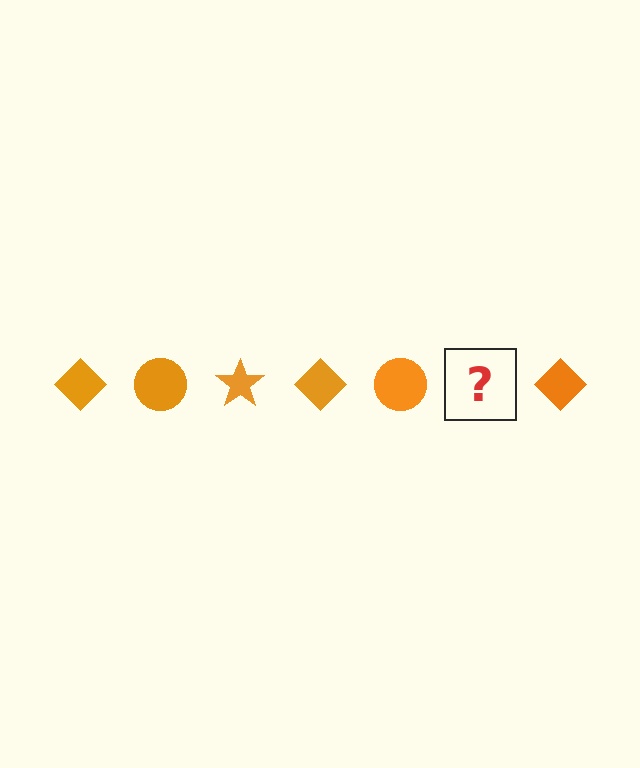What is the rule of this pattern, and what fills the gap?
The rule is that the pattern cycles through diamond, circle, star shapes in orange. The gap should be filled with an orange star.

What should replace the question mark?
The question mark should be replaced with an orange star.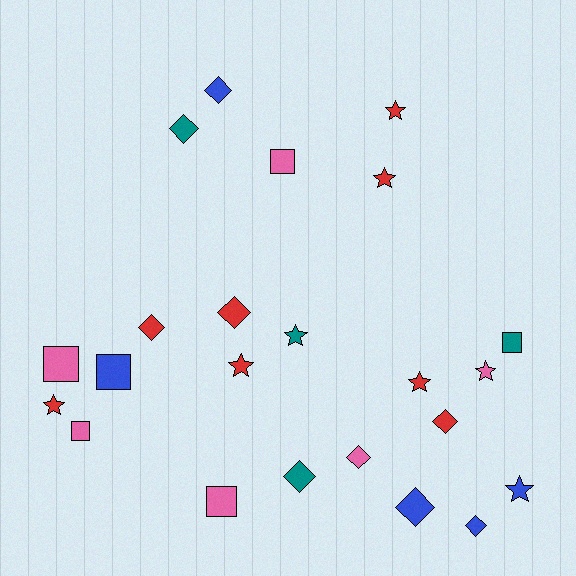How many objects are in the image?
There are 23 objects.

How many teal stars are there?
There is 1 teal star.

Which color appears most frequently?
Red, with 8 objects.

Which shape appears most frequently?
Diamond, with 9 objects.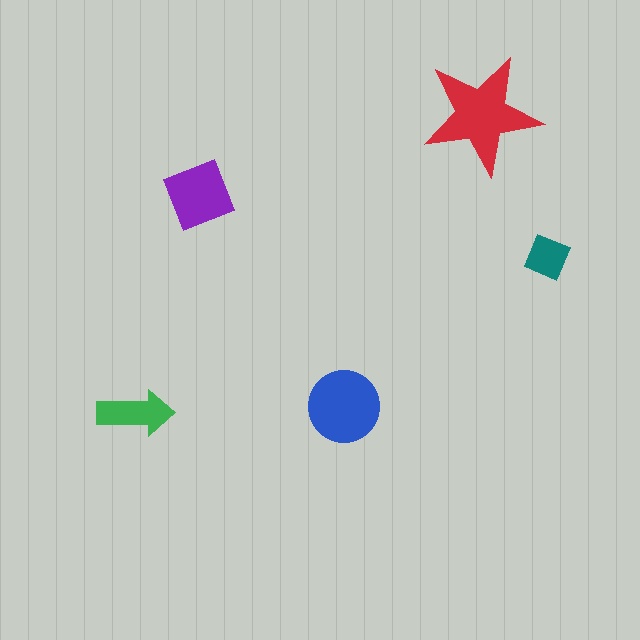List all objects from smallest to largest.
The teal square, the green arrow, the purple diamond, the blue circle, the red star.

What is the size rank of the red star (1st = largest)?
1st.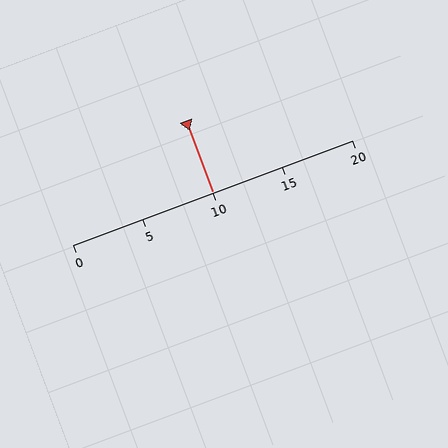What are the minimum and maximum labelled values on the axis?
The axis runs from 0 to 20.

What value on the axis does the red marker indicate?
The marker indicates approximately 10.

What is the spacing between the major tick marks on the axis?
The major ticks are spaced 5 apart.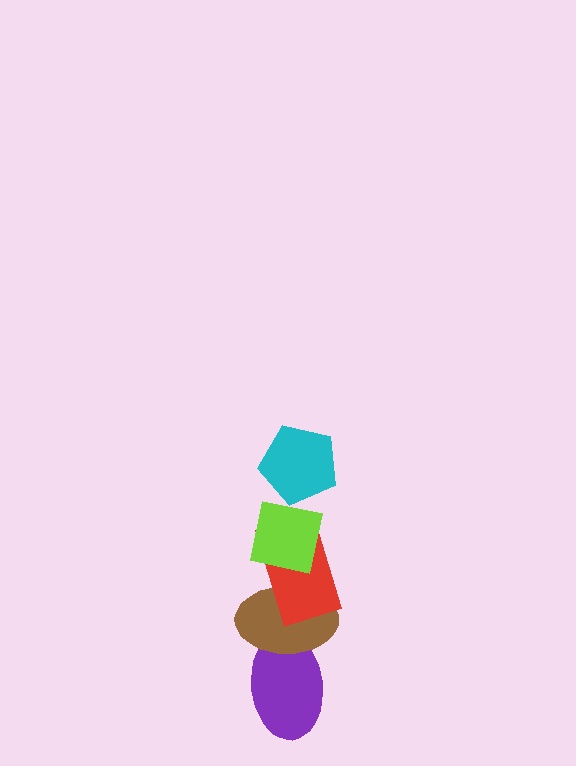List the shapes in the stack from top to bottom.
From top to bottom: the cyan pentagon, the lime square, the red rectangle, the brown ellipse, the purple ellipse.